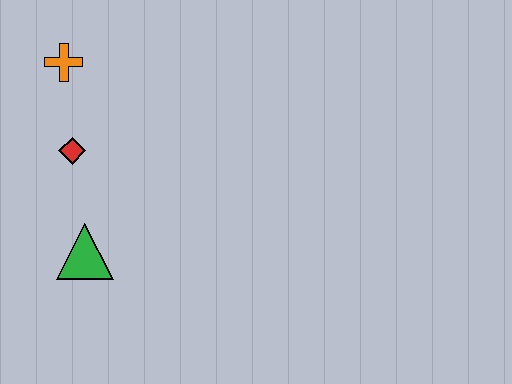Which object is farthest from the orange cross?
The green triangle is farthest from the orange cross.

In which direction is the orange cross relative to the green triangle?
The orange cross is above the green triangle.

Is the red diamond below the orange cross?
Yes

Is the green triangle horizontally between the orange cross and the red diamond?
No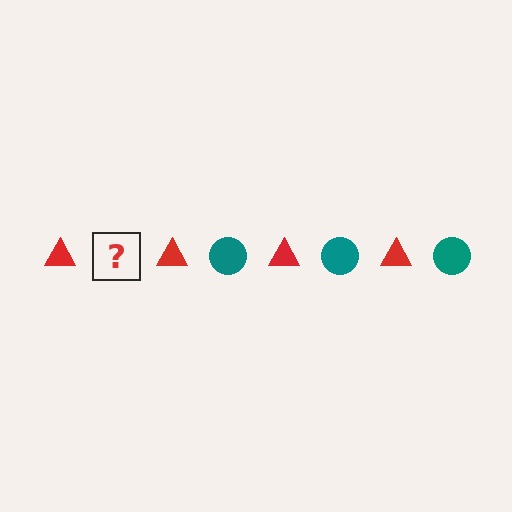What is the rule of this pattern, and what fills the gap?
The rule is that the pattern alternates between red triangle and teal circle. The gap should be filled with a teal circle.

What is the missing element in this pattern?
The missing element is a teal circle.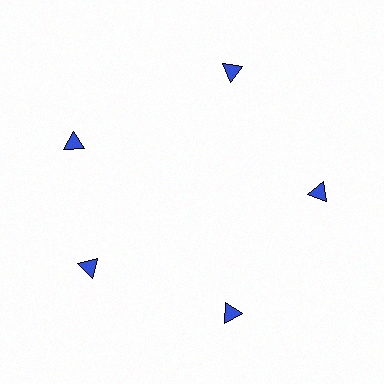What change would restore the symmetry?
The symmetry would be restored by rotating it back into even spacing with its neighbors so that all 5 triangles sit at equal angles and equal distance from the center.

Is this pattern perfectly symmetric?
No. The 5 blue triangles are arranged in a ring, but one element near the 10 o'clock position is rotated out of alignment along the ring, breaking the 5-fold rotational symmetry.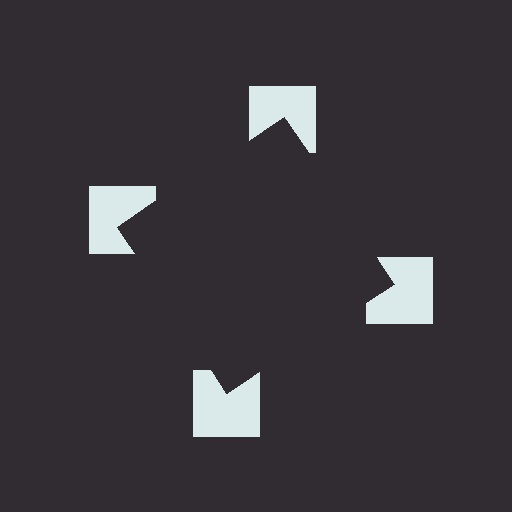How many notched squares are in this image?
There are 4 — one at each vertex of the illusory square.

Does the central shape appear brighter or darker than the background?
It typically appears slightly darker than the background, even though no actual brightness change is drawn.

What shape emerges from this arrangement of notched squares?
An illusory square — its edges are inferred from the aligned wedge cuts in the notched squares, not physically drawn.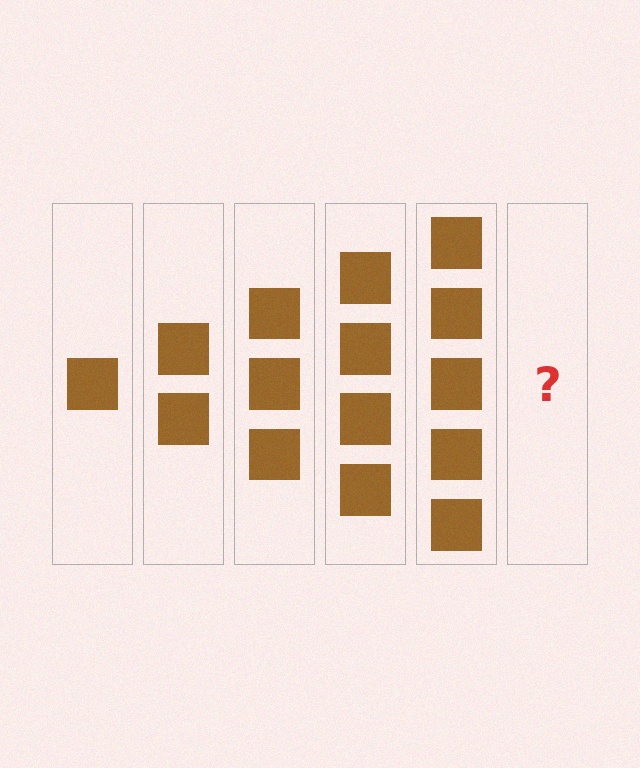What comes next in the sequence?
The next element should be 6 squares.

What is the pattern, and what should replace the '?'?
The pattern is that each step adds one more square. The '?' should be 6 squares.